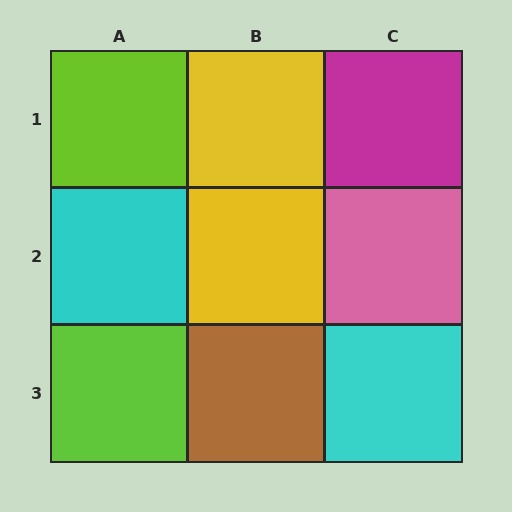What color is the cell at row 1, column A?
Lime.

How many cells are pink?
1 cell is pink.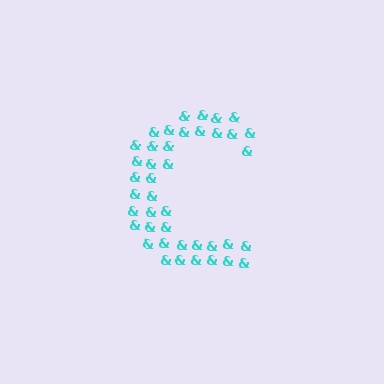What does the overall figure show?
The overall figure shows the letter C.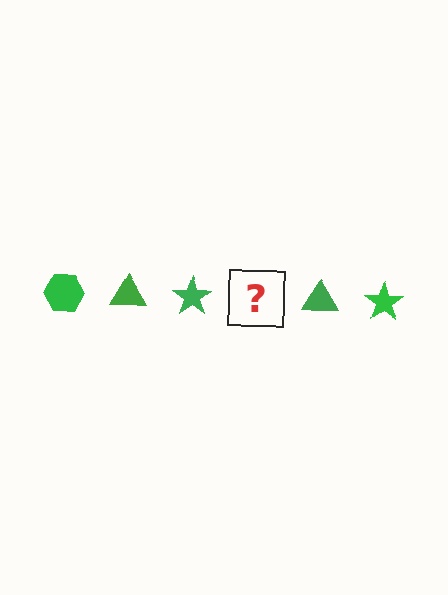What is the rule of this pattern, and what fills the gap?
The rule is that the pattern cycles through hexagon, triangle, star shapes in green. The gap should be filled with a green hexagon.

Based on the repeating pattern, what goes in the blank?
The blank should be a green hexagon.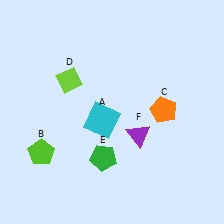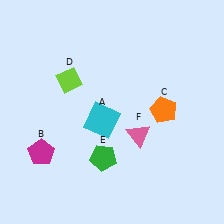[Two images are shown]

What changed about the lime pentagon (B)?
In Image 1, B is lime. In Image 2, it changed to magenta.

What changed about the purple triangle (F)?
In Image 1, F is purple. In Image 2, it changed to pink.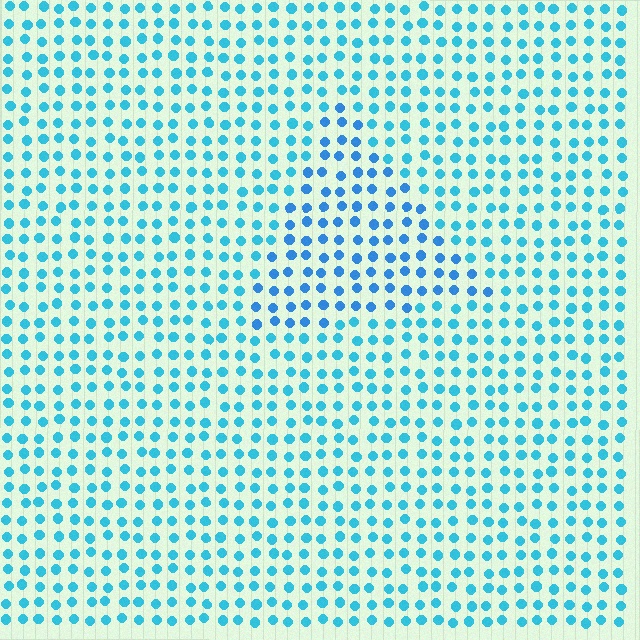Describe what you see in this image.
The image is filled with small cyan elements in a uniform arrangement. A triangle-shaped region is visible where the elements are tinted to a slightly different hue, forming a subtle color boundary.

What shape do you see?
I see a triangle.